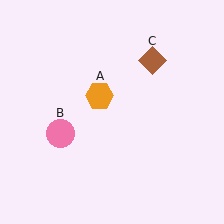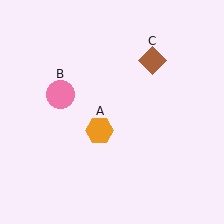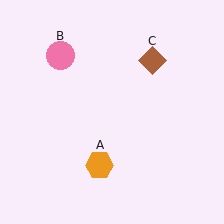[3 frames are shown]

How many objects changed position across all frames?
2 objects changed position: orange hexagon (object A), pink circle (object B).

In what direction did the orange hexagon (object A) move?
The orange hexagon (object A) moved down.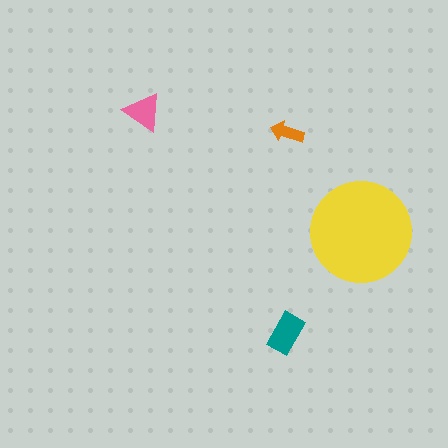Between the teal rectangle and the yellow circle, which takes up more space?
The yellow circle.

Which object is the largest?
The yellow circle.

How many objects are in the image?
There are 4 objects in the image.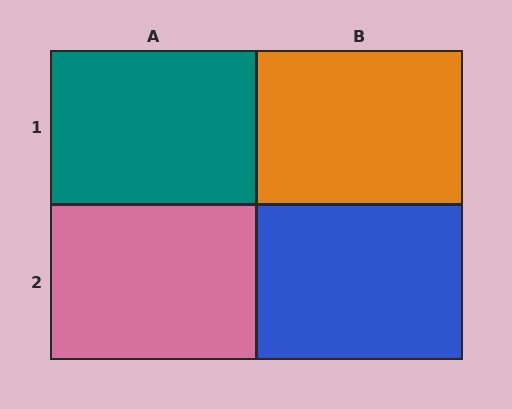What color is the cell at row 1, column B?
Orange.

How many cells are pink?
1 cell is pink.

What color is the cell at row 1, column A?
Teal.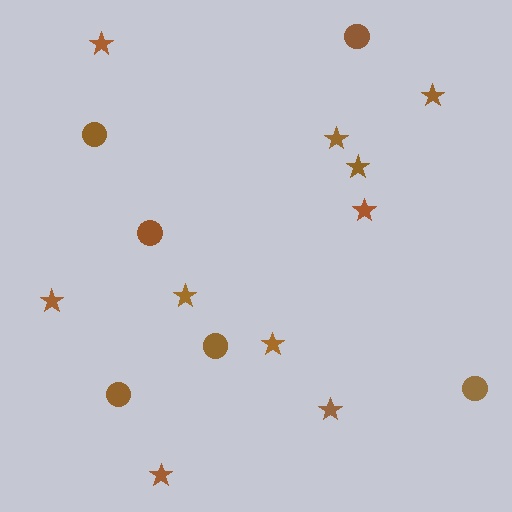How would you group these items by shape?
There are 2 groups: one group of circles (6) and one group of stars (10).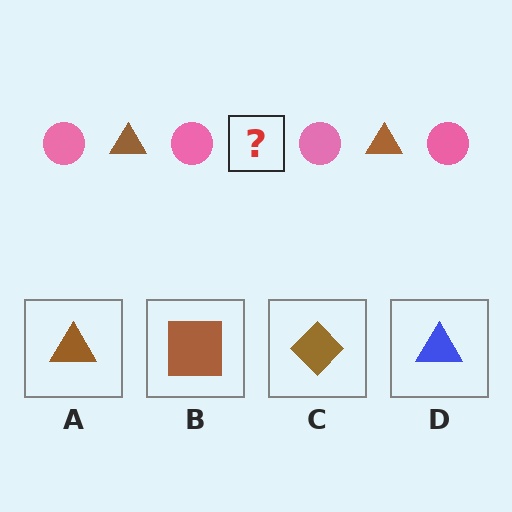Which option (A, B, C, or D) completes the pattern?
A.